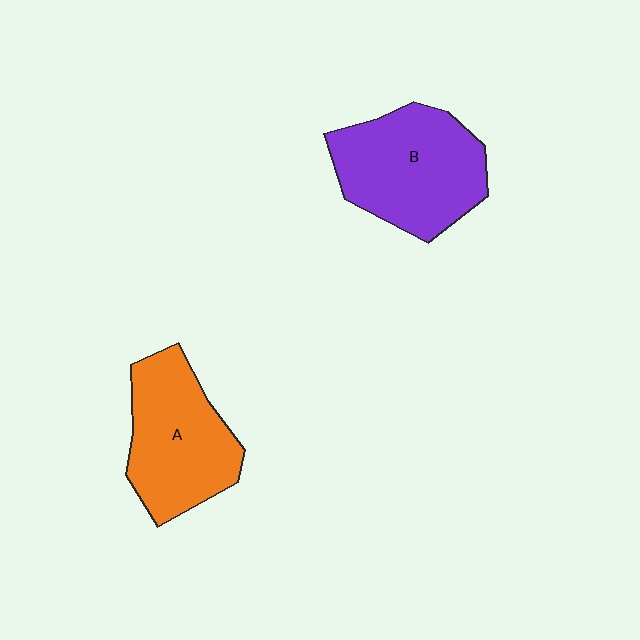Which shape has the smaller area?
Shape A (orange).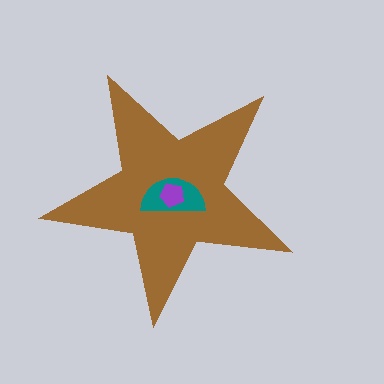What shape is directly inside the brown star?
The teal semicircle.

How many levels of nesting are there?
3.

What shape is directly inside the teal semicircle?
The purple pentagon.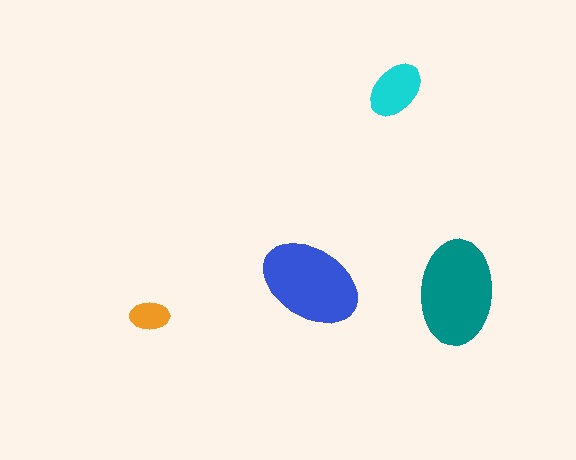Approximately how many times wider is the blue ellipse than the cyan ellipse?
About 1.5 times wider.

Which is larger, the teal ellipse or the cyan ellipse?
The teal one.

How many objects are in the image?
There are 4 objects in the image.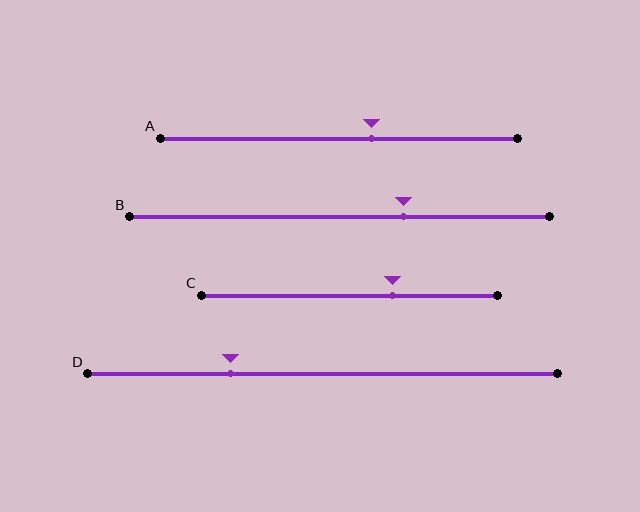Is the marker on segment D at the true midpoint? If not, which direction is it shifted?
No, the marker on segment D is shifted to the left by about 20% of the segment length.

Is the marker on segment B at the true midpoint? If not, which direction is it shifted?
No, the marker on segment B is shifted to the right by about 15% of the segment length.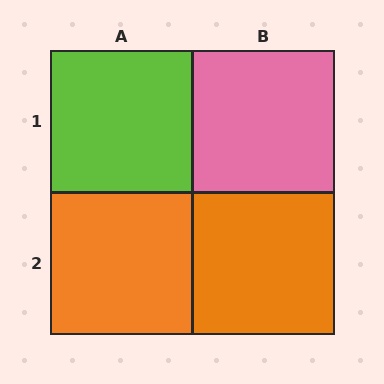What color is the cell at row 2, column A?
Orange.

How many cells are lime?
1 cell is lime.